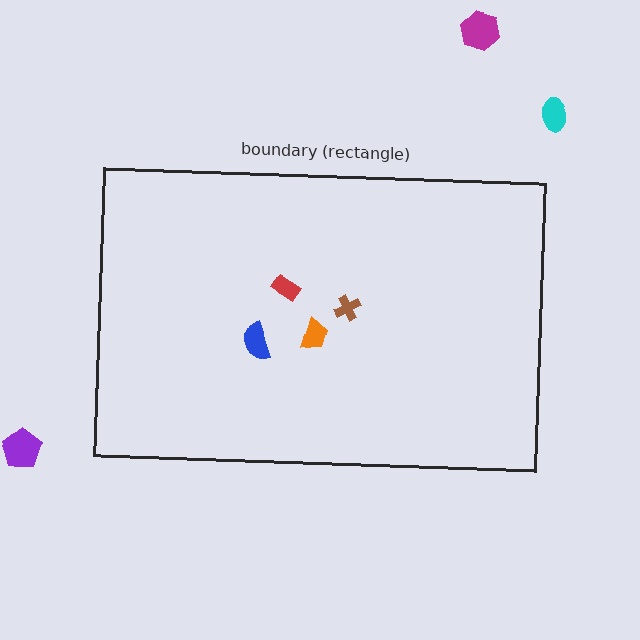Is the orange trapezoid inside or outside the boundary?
Inside.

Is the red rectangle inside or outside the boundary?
Inside.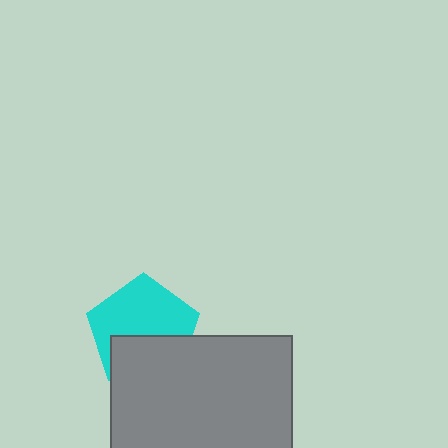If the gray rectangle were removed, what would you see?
You would see the complete cyan pentagon.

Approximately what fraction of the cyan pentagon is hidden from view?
Roughly 41% of the cyan pentagon is hidden behind the gray rectangle.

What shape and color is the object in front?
The object in front is a gray rectangle.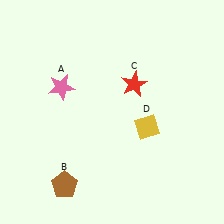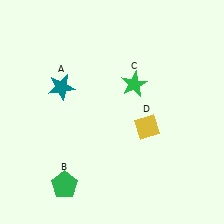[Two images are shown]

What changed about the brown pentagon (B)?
In Image 1, B is brown. In Image 2, it changed to green.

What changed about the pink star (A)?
In Image 1, A is pink. In Image 2, it changed to teal.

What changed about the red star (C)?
In Image 1, C is red. In Image 2, it changed to green.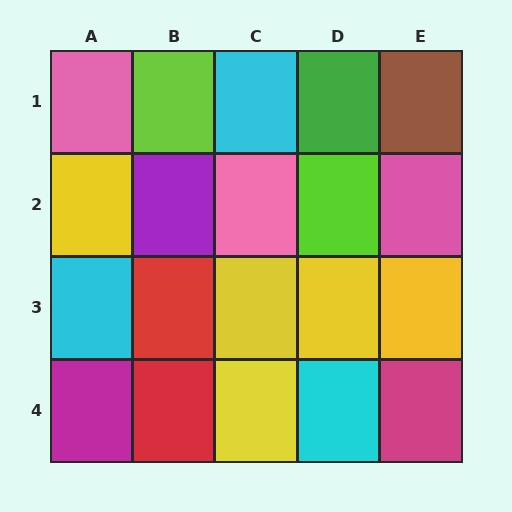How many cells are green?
1 cell is green.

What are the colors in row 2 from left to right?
Yellow, purple, pink, lime, pink.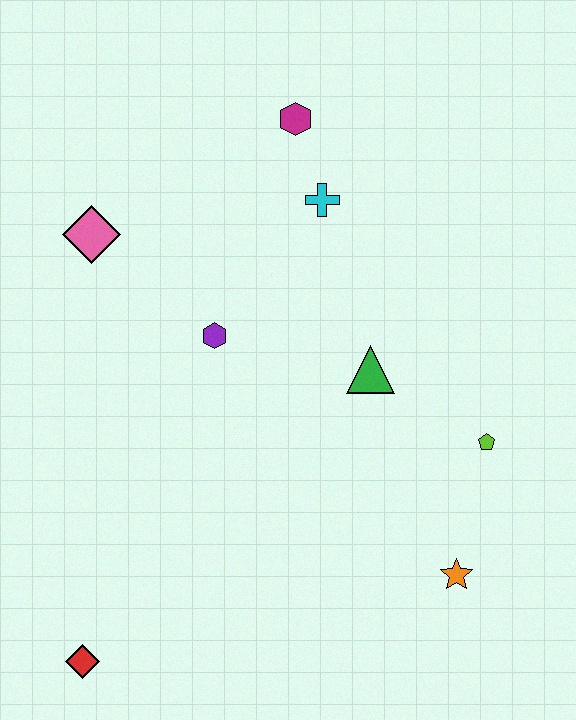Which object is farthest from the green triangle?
The red diamond is farthest from the green triangle.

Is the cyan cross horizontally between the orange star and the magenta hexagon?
Yes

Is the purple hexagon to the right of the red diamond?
Yes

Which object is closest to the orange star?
The lime pentagon is closest to the orange star.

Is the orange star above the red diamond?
Yes